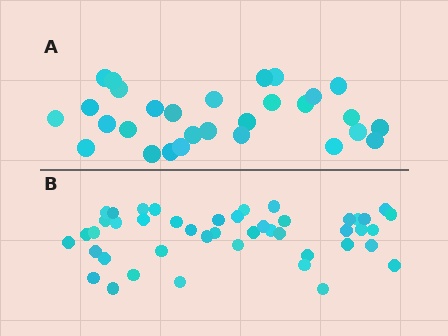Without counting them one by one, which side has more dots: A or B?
Region B (the bottom region) has more dots.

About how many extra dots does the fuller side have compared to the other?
Region B has approximately 15 more dots than region A.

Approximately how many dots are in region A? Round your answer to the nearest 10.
About 30 dots. (The exact count is 29, which rounds to 30.)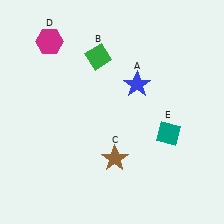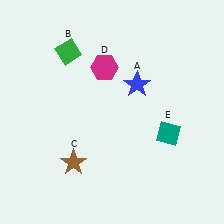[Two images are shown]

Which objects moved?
The objects that moved are: the green diamond (B), the brown star (C), the magenta hexagon (D).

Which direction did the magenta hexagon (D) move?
The magenta hexagon (D) moved right.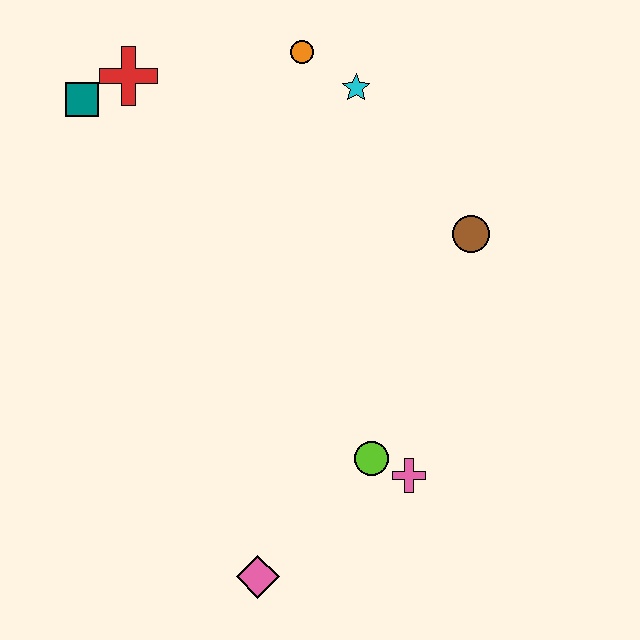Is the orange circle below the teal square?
No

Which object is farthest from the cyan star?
The pink diamond is farthest from the cyan star.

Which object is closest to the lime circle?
The pink cross is closest to the lime circle.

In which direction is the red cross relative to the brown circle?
The red cross is to the left of the brown circle.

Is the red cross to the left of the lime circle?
Yes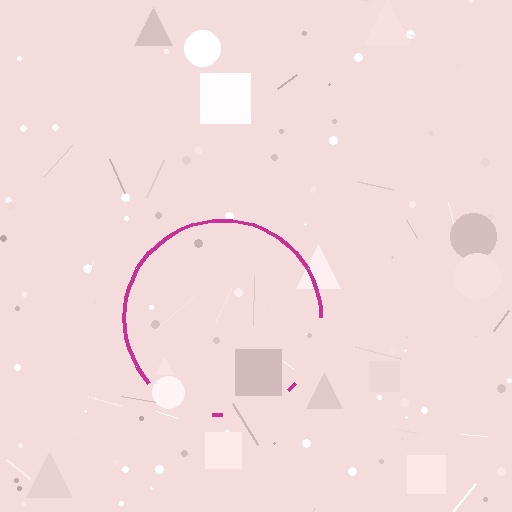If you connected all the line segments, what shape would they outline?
They would outline a circle.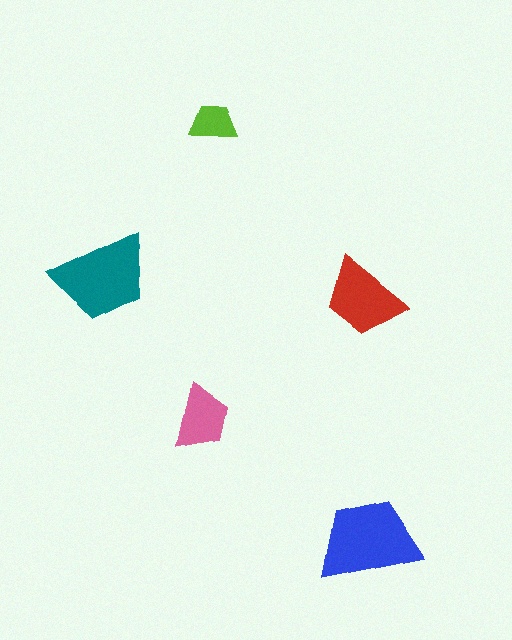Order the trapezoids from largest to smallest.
the blue one, the teal one, the red one, the pink one, the lime one.